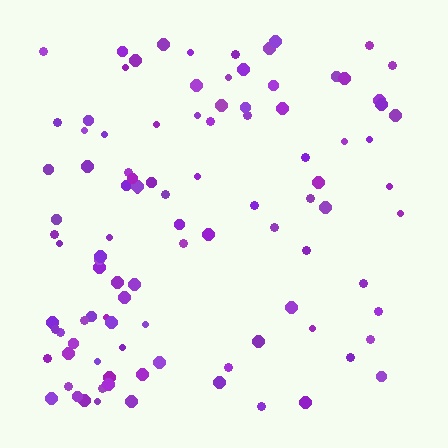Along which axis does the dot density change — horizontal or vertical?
Horizontal.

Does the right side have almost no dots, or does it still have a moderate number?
Still a moderate number, just noticeably fewer than the left.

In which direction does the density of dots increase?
From right to left, with the left side densest.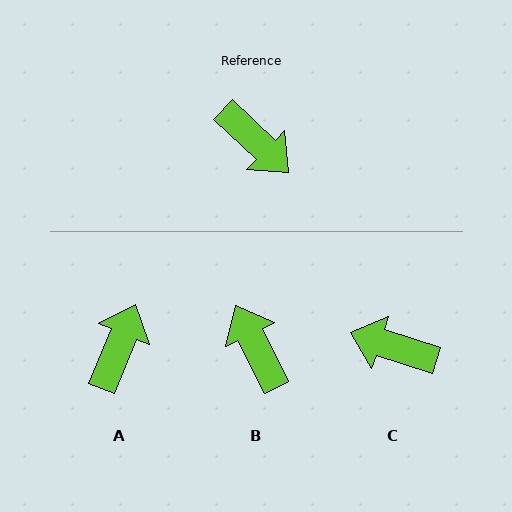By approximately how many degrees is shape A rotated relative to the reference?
Approximately 112 degrees counter-clockwise.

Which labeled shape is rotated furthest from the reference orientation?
B, about 160 degrees away.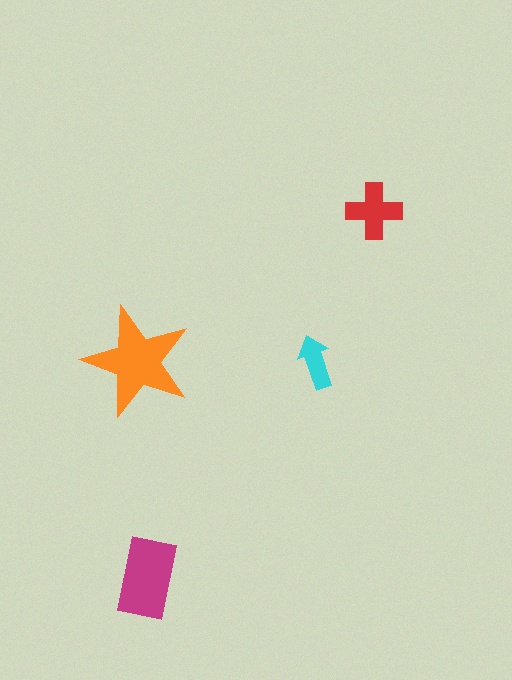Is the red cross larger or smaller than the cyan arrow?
Larger.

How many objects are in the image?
There are 4 objects in the image.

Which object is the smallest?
The cyan arrow.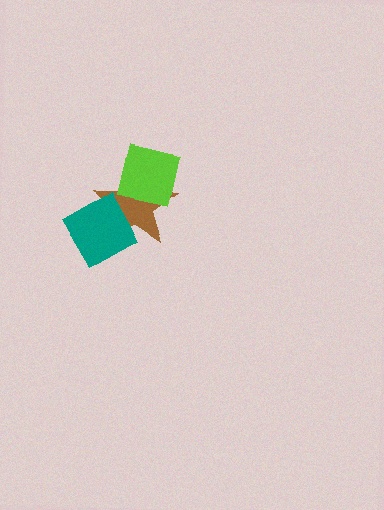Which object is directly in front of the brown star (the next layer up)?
The lime square is directly in front of the brown star.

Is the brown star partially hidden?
Yes, it is partially covered by another shape.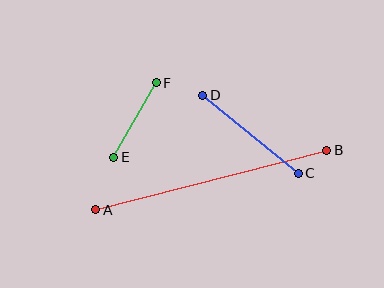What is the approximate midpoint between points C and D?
The midpoint is at approximately (250, 134) pixels.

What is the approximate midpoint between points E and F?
The midpoint is at approximately (135, 120) pixels.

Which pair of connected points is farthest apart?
Points A and B are farthest apart.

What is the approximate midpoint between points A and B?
The midpoint is at approximately (211, 180) pixels.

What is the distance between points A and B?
The distance is approximately 238 pixels.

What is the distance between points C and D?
The distance is approximately 123 pixels.